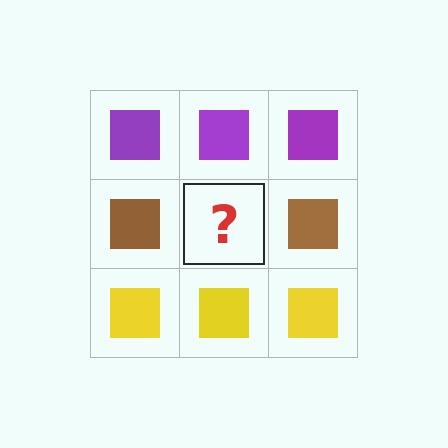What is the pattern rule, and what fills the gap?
The rule is that each row has a consistent color. The gap should be filled with a brown square.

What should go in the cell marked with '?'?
The missing cell should contain a brown square.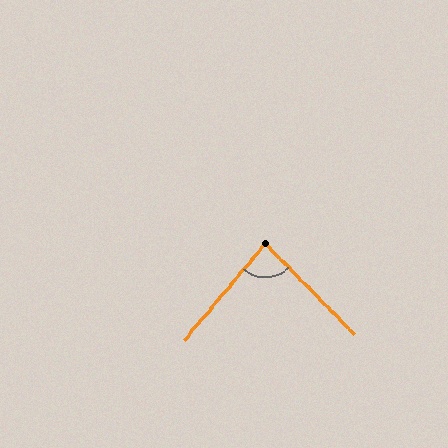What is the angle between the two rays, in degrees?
Approximately 85 degrees.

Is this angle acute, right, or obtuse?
It is acute.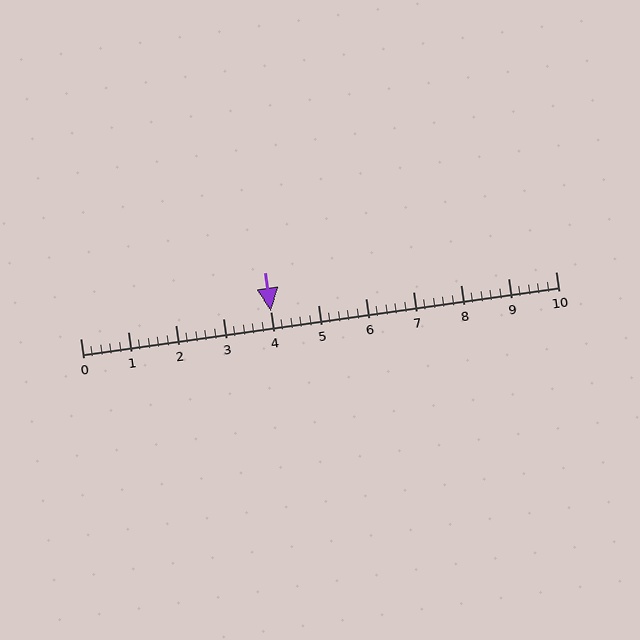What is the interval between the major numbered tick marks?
The major tick marks are spaced 1 units apart.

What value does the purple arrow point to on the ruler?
The purple arrow points to approximately 4.0.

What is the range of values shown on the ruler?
The ruler shows values from 0 to 10.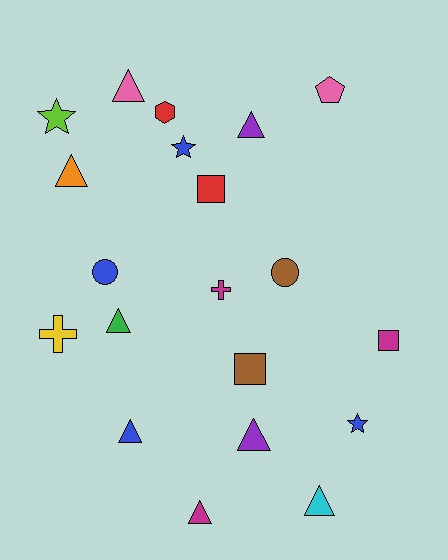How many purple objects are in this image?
There are 2 purple objects.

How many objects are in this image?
There are 20 objects.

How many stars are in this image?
There are 3 stars.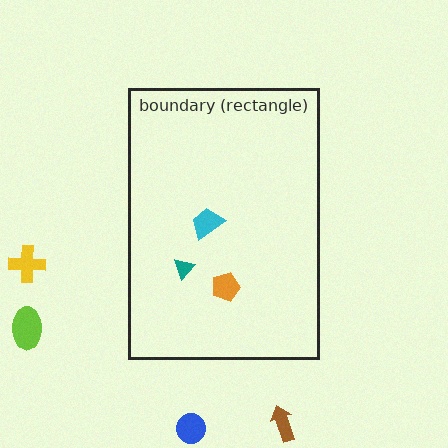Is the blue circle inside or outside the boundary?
Outside.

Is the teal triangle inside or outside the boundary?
Inside.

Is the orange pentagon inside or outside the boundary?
Inside.